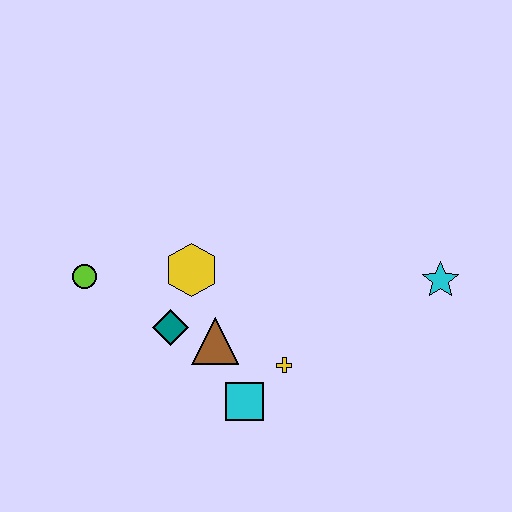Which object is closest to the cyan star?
The yellow cross is closest to the cyan star.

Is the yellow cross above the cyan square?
Yes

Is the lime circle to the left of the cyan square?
Yes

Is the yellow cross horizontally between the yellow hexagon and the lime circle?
No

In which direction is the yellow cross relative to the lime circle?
The yellow cross is to the right of the lime circle.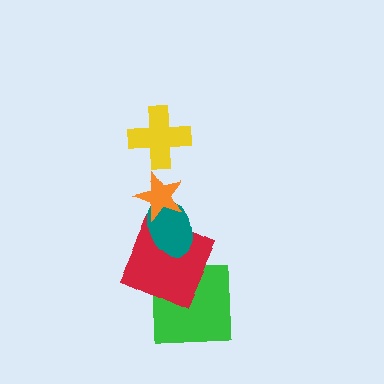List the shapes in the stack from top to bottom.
From top to bottom: the yellow cross, the orange star, the teal ellipse, the red square, the green square.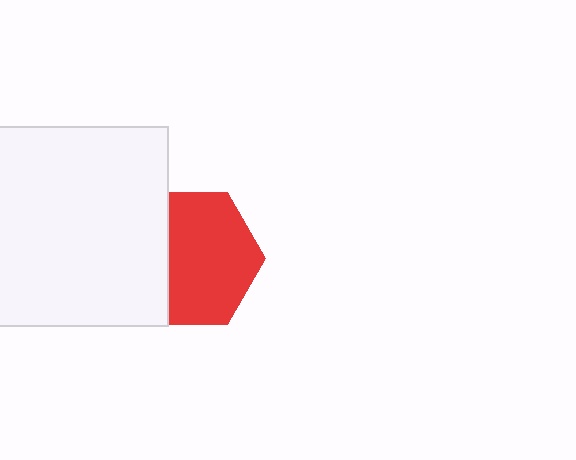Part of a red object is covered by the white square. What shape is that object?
It is a hexagon.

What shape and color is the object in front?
The object in front is a white square.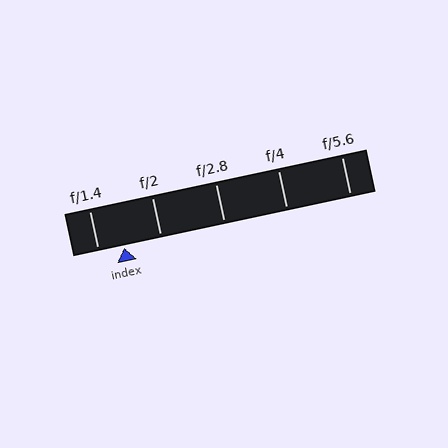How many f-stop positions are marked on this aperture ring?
There are 5 f-stop positions marked.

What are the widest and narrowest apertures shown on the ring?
The widest aperture shown is f/1.4 and the narrowest is f/5.6.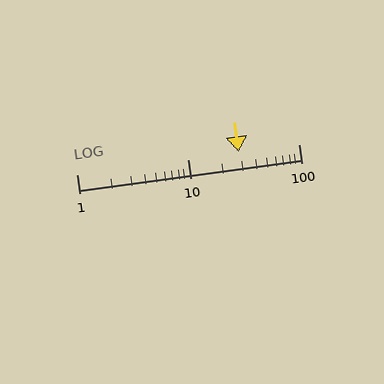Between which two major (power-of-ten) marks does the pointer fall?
The pointer is between 10 and 100.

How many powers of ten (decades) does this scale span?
The scale spans 2 decades, from 1 to 100.